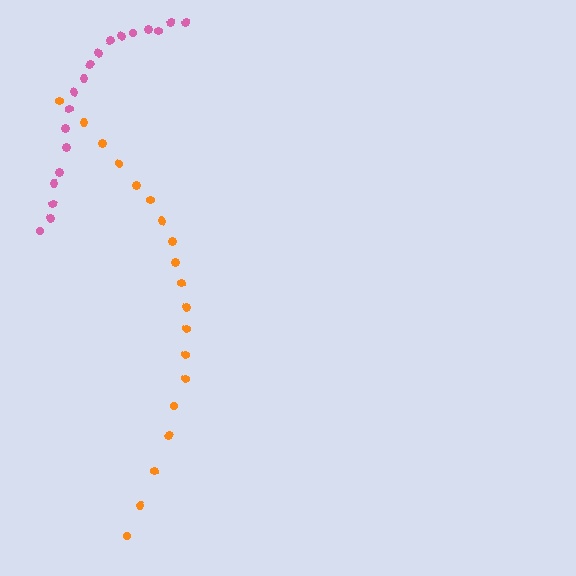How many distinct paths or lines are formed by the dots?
There are 2 distinct paths.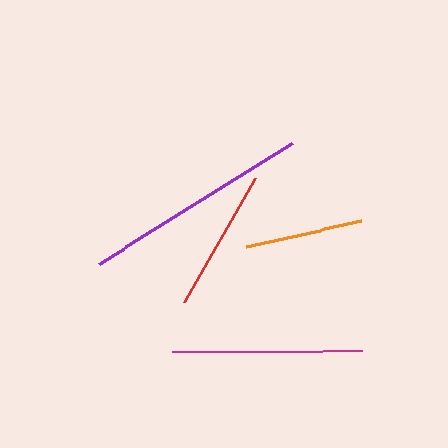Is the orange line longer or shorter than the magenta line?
The magenta line is longer than the orange line.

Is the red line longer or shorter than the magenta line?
The magenta line is longer than the red line.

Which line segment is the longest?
The purple line is the longest at approximately 226 pixels.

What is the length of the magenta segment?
The magenta segment is approximately 190 pixels long.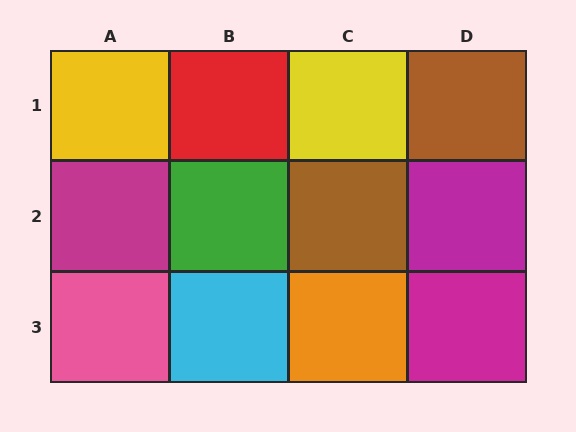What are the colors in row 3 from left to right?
Pink, cyan, orange, magenta.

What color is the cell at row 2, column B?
Green.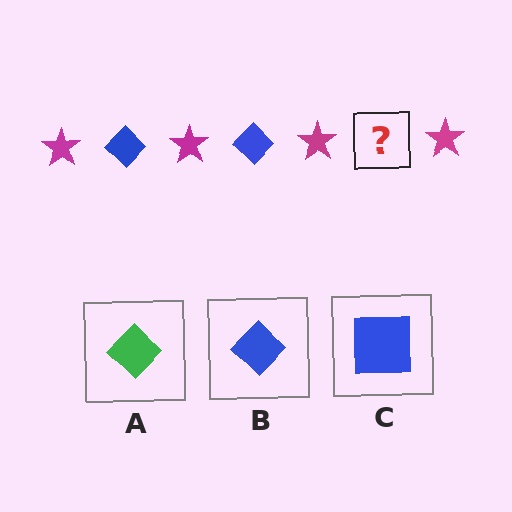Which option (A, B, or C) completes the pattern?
B.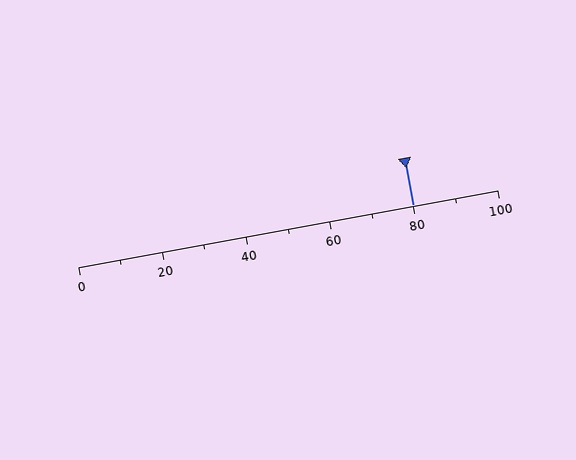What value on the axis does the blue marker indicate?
The marker indicates approximately 80.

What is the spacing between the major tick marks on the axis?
The major ticks are spaced 20 apart.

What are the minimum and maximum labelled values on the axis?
The axis runs from 0 to 100.